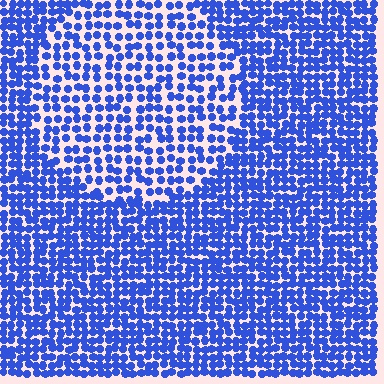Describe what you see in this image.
The image contains small blue elements arranged at two different densities. A circle-shaped region is visible where the elements are less densely packed than the surrounding area.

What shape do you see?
I see a circle.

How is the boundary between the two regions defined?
The boundary is defined by a change in element density (approximately 1.7x ratio). All elements are the same color, size, and shape.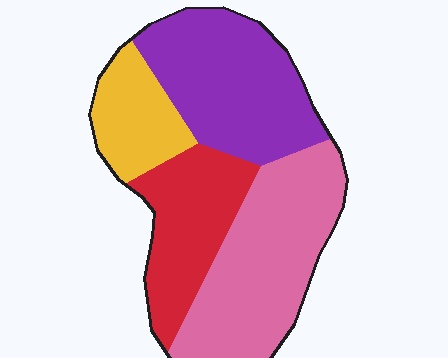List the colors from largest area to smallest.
From largest to smallest: pink, purple, red, yellow.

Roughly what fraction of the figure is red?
Red covers about 20% of the figure.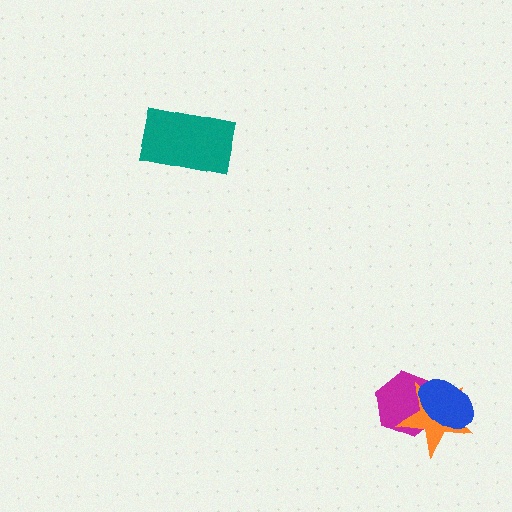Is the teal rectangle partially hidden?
No, no other shape covers it.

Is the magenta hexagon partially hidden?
Yes, it is partially covered by another shape.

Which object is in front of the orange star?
The blue ellipse is in front of the orange star.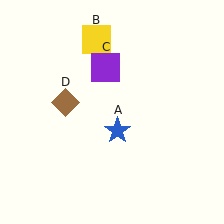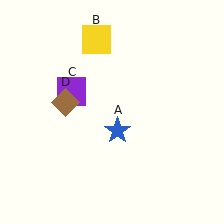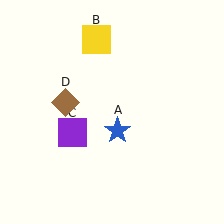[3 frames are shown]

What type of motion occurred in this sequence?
The purple square (object C) rotated counterclockwise around the center of the scene.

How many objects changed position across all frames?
1 object changed position: purple square (object C).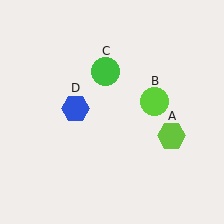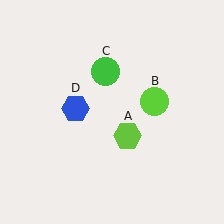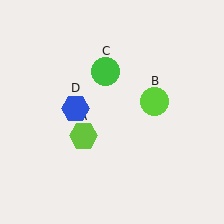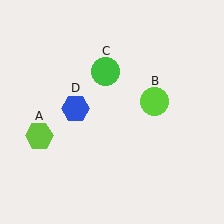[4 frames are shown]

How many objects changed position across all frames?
1 object changed position: lime hexagon (object A).